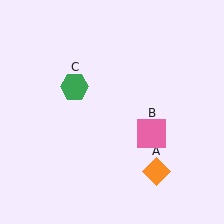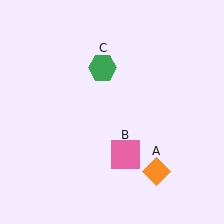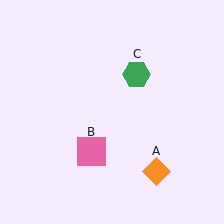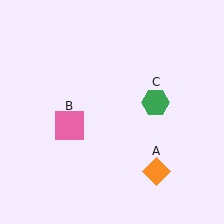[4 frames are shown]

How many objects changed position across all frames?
2 objects changed position: pink square (object B), green hexagon (object C).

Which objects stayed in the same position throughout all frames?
Orange diamond (object A) remained stationary.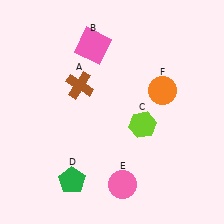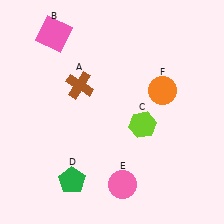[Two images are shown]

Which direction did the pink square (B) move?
The pink square (B) moved left.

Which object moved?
The pink square (B) moved left.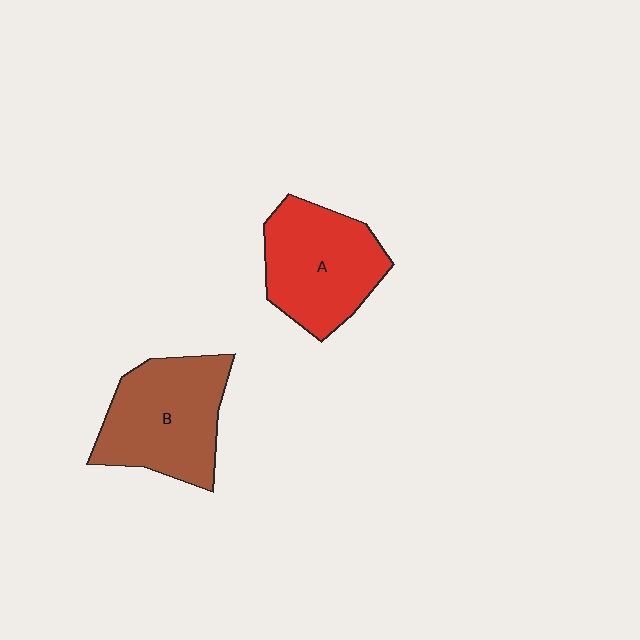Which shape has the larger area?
Shape B (brown).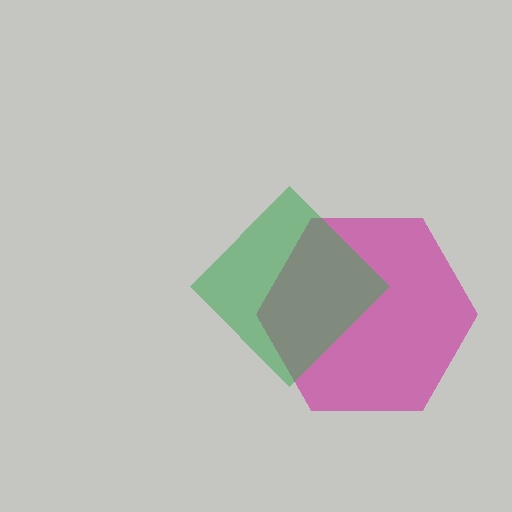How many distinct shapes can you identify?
There are 2 distinct shapes: a magenta hexagon, a green diamond.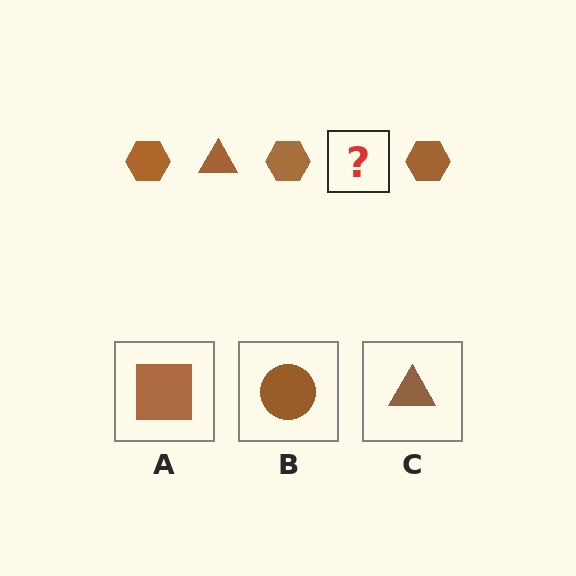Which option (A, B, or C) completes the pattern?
C.